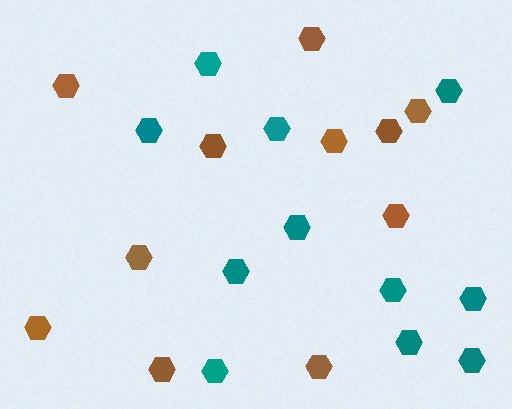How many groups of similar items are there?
There are 2 groups: one group of teal hexagons (11) and one group of brown hexagons (11).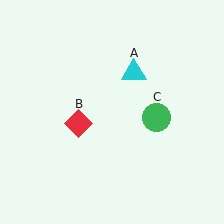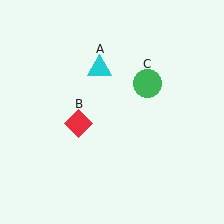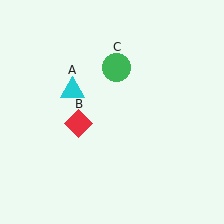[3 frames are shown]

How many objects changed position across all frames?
2 objects changed position: cyan triangle (object A), green circle (object C).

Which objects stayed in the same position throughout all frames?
Red diamond (object B) remained stationary.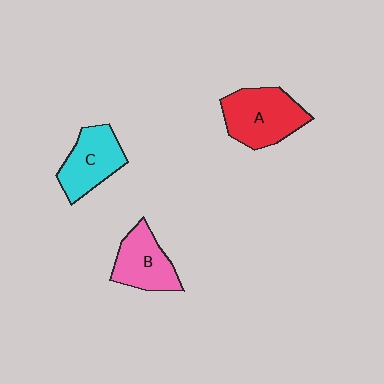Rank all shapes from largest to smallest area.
From largest to smallest: A (red), C (cyan), B (pink).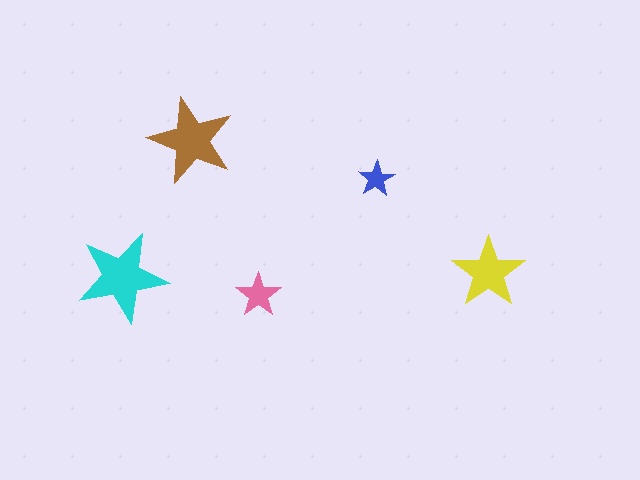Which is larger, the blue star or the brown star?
The brown one.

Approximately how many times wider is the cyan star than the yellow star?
About 1.5 times wider.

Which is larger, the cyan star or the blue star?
The cyan one.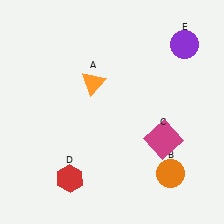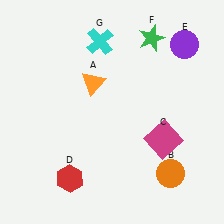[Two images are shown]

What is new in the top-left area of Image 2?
A cyan cross (G) was added in the top-left area of Image 2.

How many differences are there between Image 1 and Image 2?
There are 2 differences between the two images.